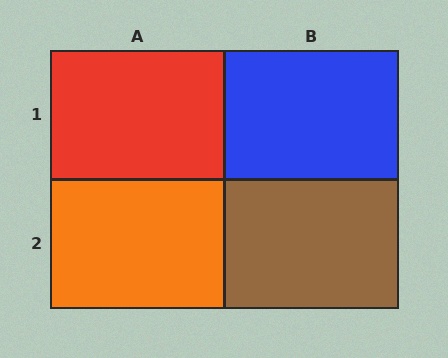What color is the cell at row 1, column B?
Blue.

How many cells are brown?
1 cell is brown.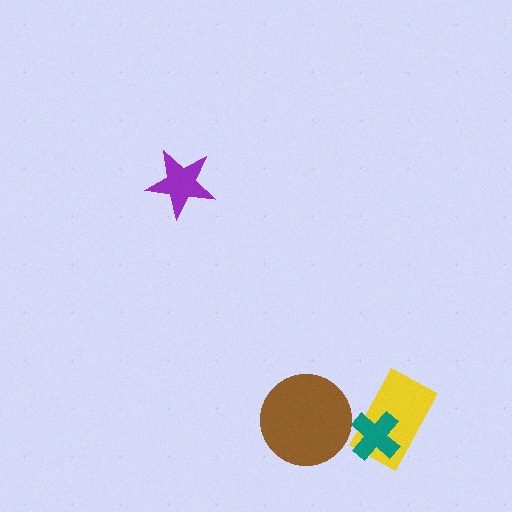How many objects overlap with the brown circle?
0 objects overlap with the brown circle.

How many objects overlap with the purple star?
0 objects overlap with the purple star.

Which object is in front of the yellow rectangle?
The teal cross is in front of the yellow rectangle.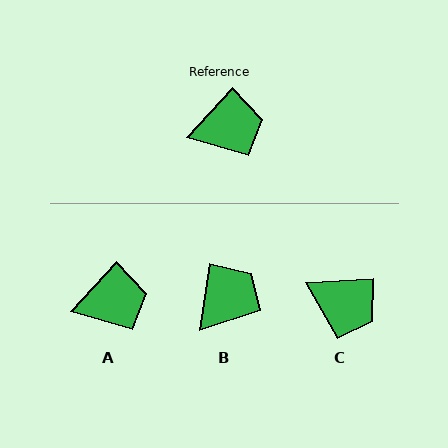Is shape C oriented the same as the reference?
No, it is off by about 44 degrees.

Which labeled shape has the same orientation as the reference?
A.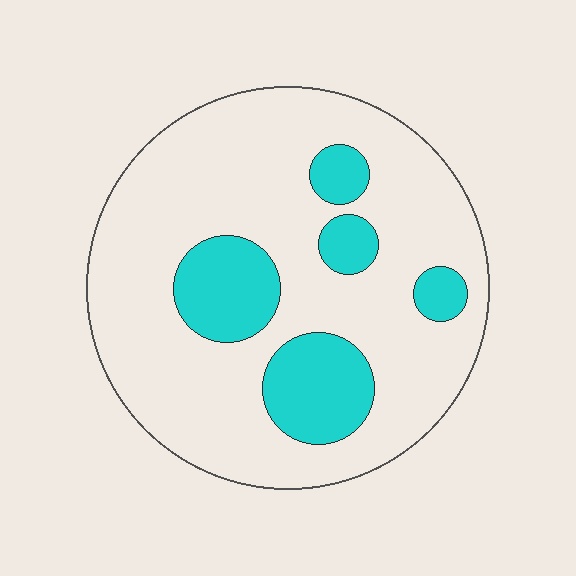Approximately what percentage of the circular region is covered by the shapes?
Approximately 20%.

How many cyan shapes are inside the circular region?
5.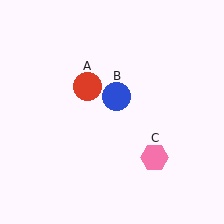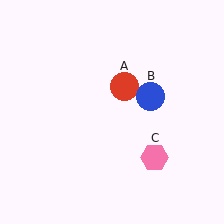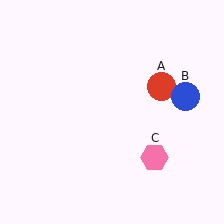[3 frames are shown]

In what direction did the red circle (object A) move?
The red circle (object A) moved right.